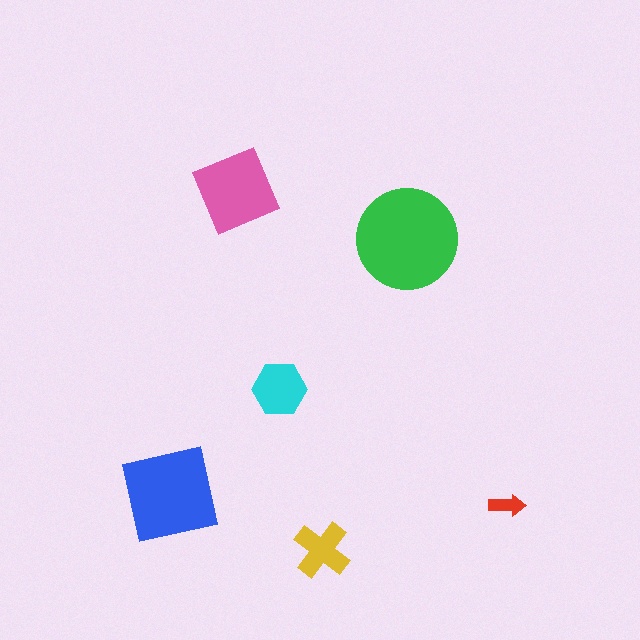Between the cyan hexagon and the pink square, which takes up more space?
The pink square.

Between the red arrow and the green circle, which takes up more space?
The green circle.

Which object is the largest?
The green circle.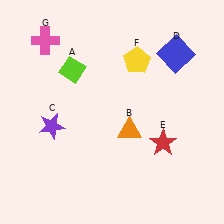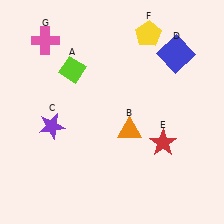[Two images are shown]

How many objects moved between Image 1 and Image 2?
1 object moved between the two images.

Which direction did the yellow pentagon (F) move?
The yellow pentagon (F) moved up.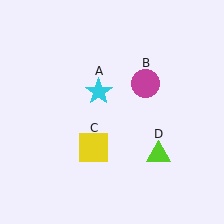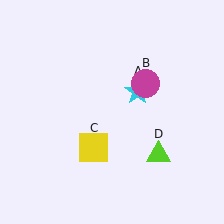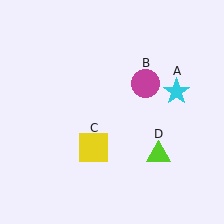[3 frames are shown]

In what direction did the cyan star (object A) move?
The cyan star (object A) moved right.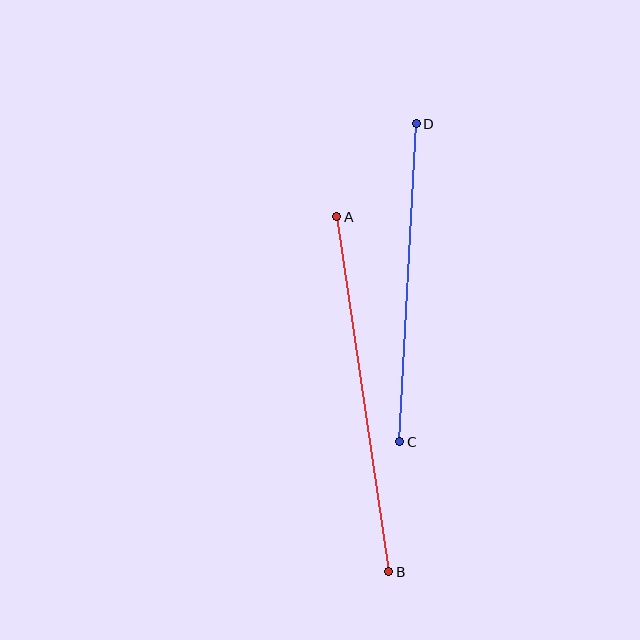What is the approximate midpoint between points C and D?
The midpoint is at approximately (408, 283) pixels.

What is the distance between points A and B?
The distance is approximately 359 pixels.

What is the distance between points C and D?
The distance is approximately 318 pixels.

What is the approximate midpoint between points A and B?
The midpoint is at approximately (363, 394) pixels.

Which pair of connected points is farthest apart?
Points A and B are farthest apart.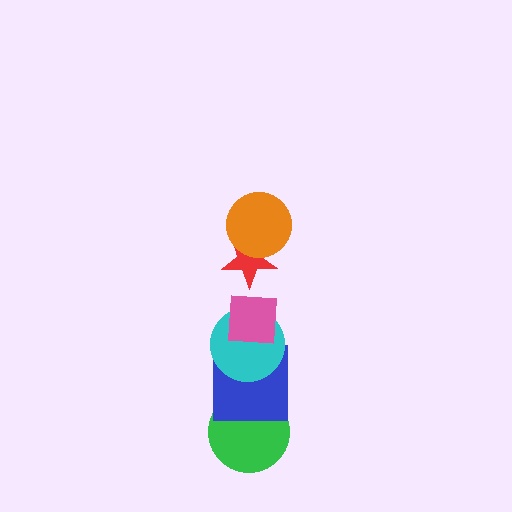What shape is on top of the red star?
The orange circle is on top of the red star.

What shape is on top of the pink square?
The red star is on top of the pink square.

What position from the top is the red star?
The red star is 2nd from the top.